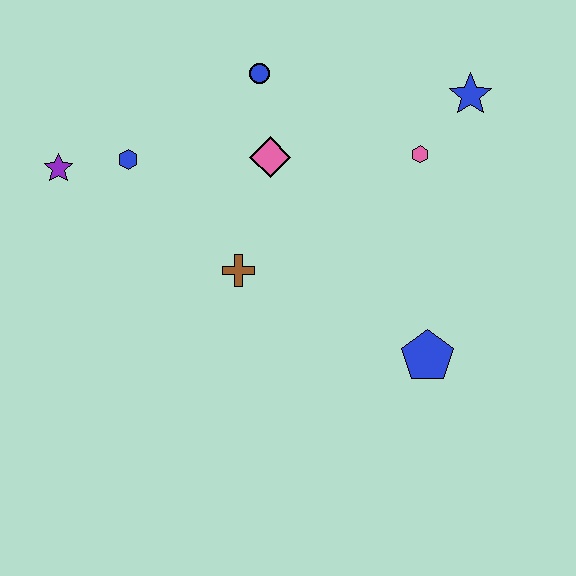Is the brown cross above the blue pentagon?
Yes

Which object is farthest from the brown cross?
The blue star is farthest from the brown cross.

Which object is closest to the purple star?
The blue hexagon is closest to the purple star.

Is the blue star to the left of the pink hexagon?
No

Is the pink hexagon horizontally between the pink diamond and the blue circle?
No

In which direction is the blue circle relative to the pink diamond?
The blue circle is above the pink diamond.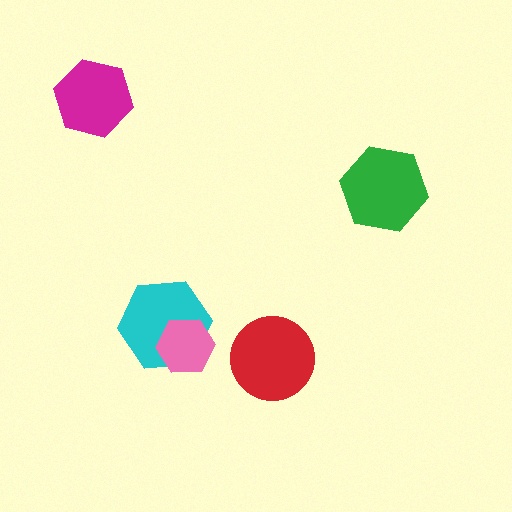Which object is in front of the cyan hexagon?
The pink hexagon is in front of the cyan hexagon.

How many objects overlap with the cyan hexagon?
1 object overlaps with the cyan hexagon.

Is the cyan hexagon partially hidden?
Yes, it is partially covered by another shape.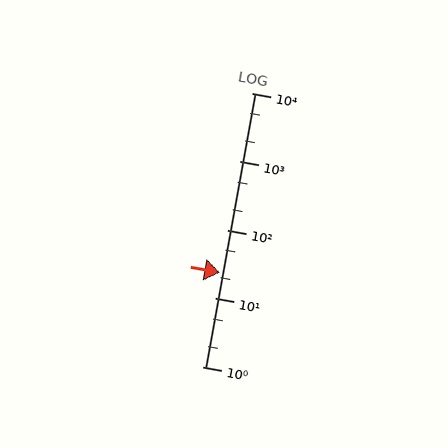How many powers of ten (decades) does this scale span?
The scale spans 4 decades, from 1 to 10000.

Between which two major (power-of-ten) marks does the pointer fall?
The pointer is between 10 and 100.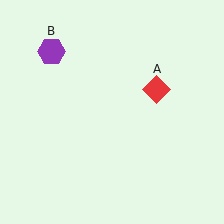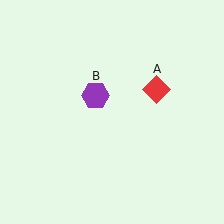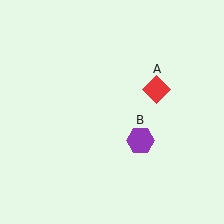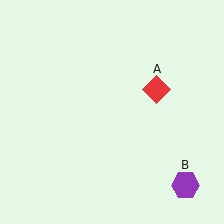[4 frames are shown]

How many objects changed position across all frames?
1 object changed position: purple hexagon (object B).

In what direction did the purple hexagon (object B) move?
The purple hexagon (object B) moved down and to the right.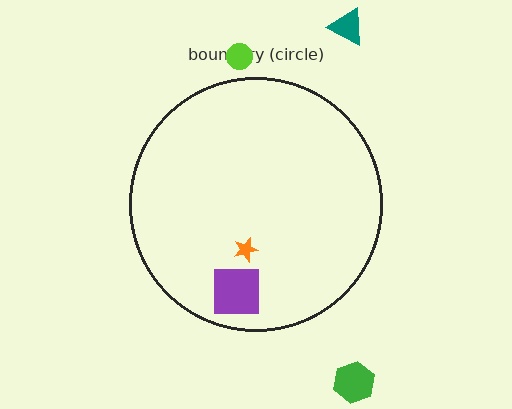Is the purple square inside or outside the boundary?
Inside.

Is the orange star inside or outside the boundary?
Inside.